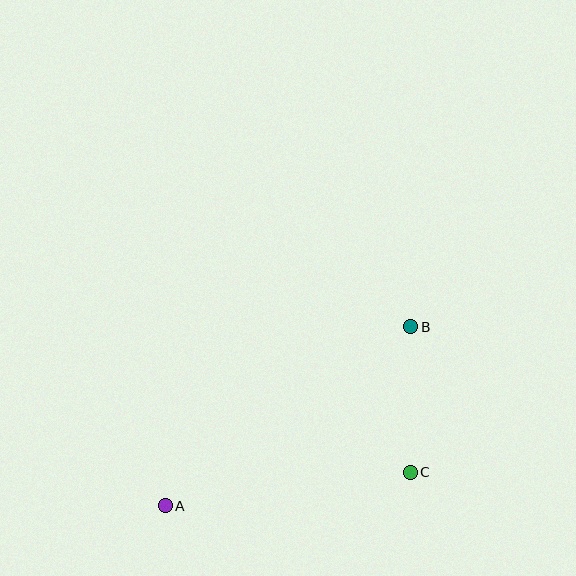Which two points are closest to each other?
Points B and C are closest to each other.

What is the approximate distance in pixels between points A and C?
The distance between A and C is approximately 247 pixels.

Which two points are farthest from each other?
Points A and B are farthest from each other.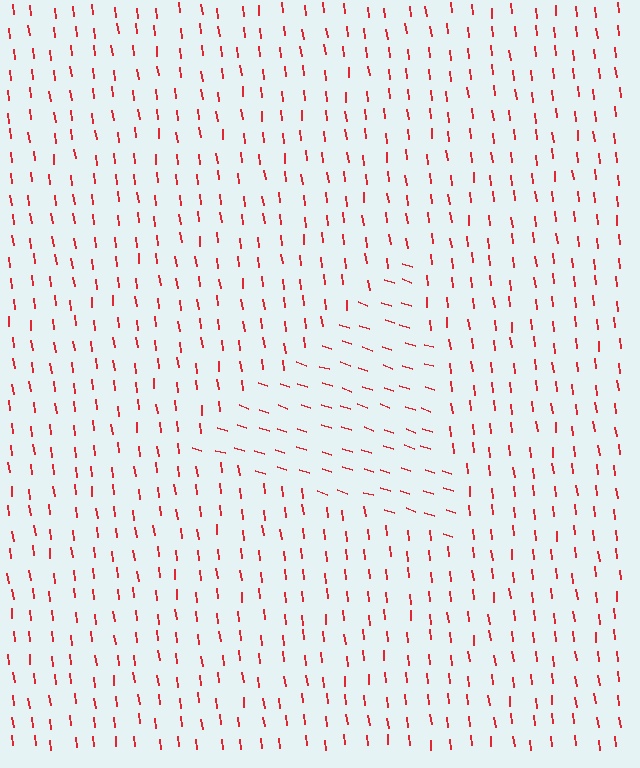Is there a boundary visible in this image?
Yes, there is a texture boundary formed by a change in line orientation.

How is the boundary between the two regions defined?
The boundary is defined purely by a change in line orientation (approximately 65 degrees difference). All lines are the same color and thickness.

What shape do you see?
I see a triangle.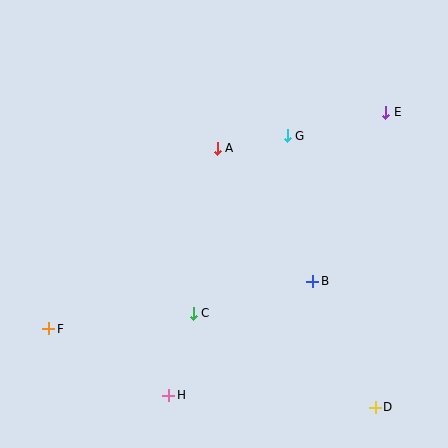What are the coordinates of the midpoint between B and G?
The midpoint between B and G is at (300, 208).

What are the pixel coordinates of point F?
Point F is at (49, 329).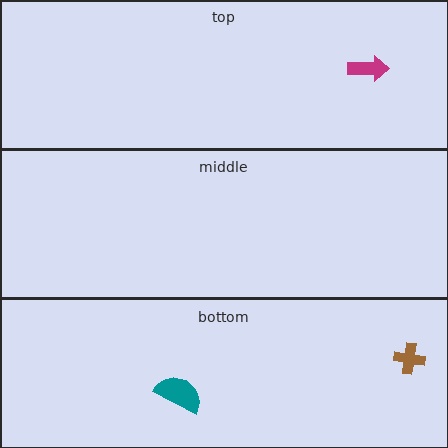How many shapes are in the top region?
1.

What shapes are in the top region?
The magenta arrow.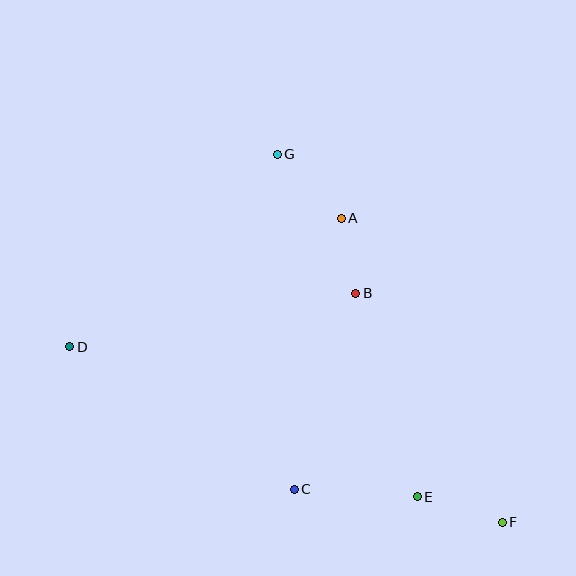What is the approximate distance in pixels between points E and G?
The distance between E and G is approximately 370 pixels.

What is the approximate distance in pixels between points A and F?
The distance between A and F is approximately 344 pixels.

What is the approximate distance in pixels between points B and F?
The distance between B and F is approximately 272 pixels.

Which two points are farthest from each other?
Points D and F are farthest from each other.